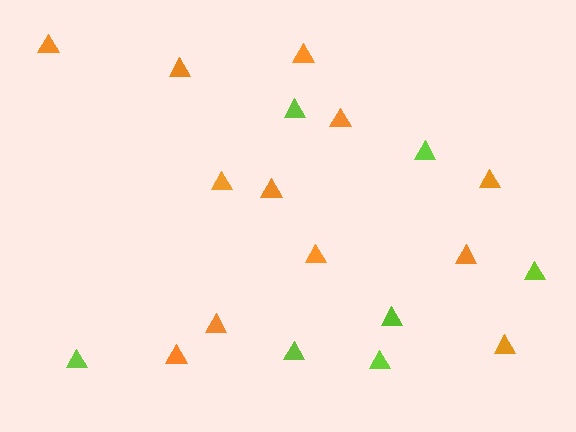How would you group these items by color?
There are 2 groups: one group of orange triangles (12) and one group of lime triangles (7).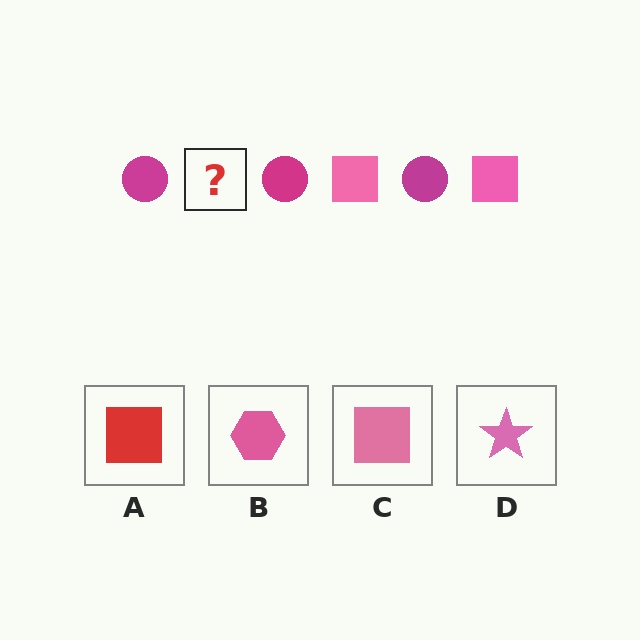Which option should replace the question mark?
Option C.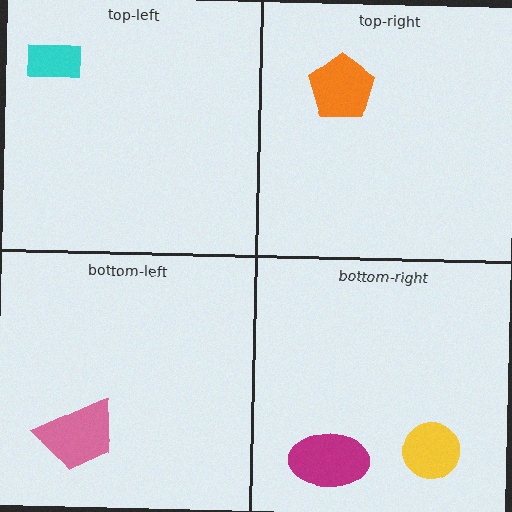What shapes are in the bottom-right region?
The yellow circle, the magenta ellipse.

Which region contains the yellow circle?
The bottom-right region.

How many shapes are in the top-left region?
1.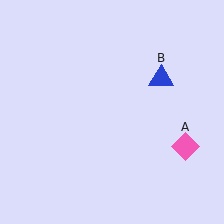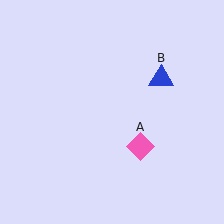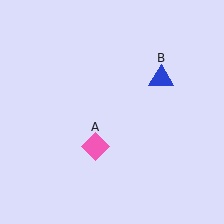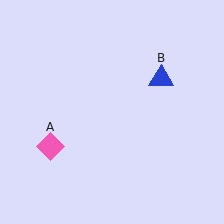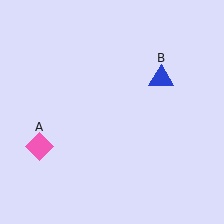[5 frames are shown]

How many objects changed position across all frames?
1 object changed position: pink diamond (object A).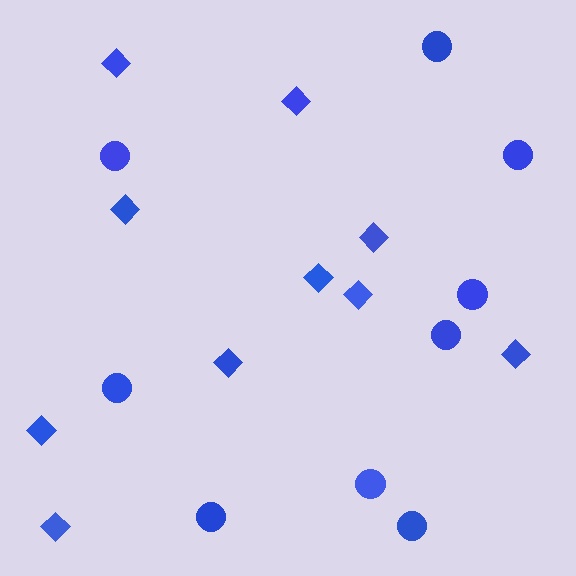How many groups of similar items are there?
There are 2 groups: one group of circles (9) and one group of diamonds (10).